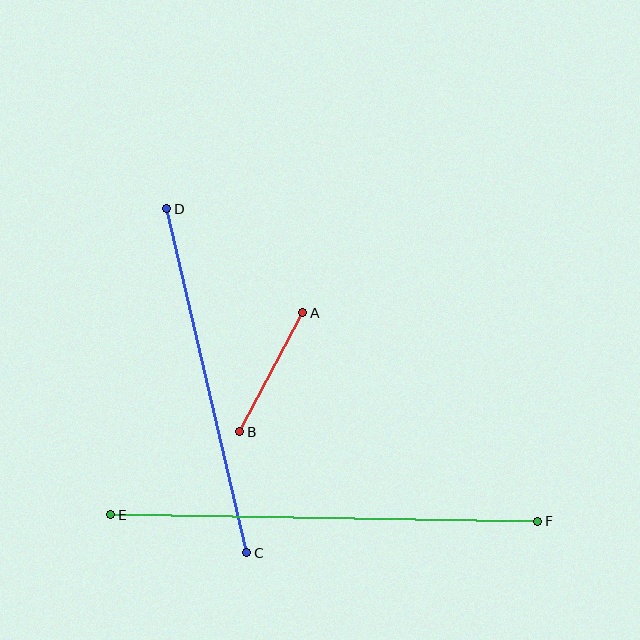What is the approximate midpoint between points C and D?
The midpoint is at approximately (207, 381) pixels.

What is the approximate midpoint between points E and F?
The midpoint is at approximately (324, 518) pixels.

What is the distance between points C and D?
The distance is approximately 353 pixels.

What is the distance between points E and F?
The distance is approximately 427 pixels.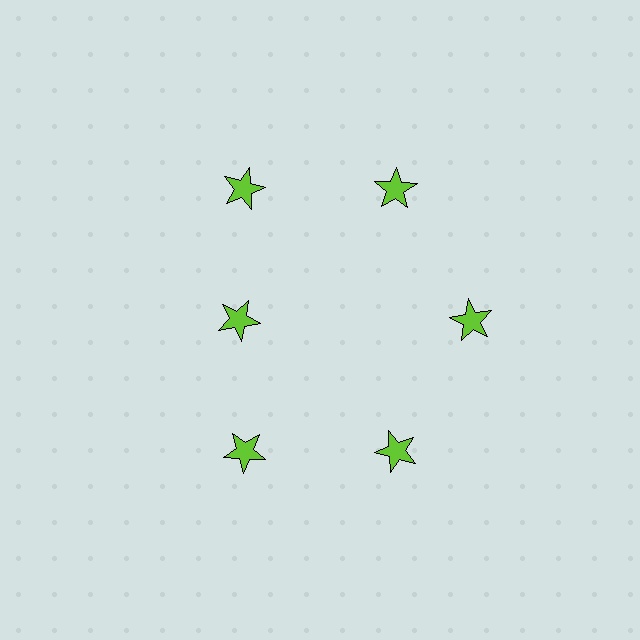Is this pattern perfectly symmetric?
No. The 6 lime stars are arranged in a ring, but one element near the 9 o'clock position is pulled inward toward the center, breaking the 6-fold rotational symmetry.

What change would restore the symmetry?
The symmetry would be restored by moving it outward, back onto the ring so that all 6 stars sit at equal angles and equal distance from the center.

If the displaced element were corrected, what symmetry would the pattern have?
It would have 6-fold rotational symmetry — the pattern would map onto itself every 60 degrees.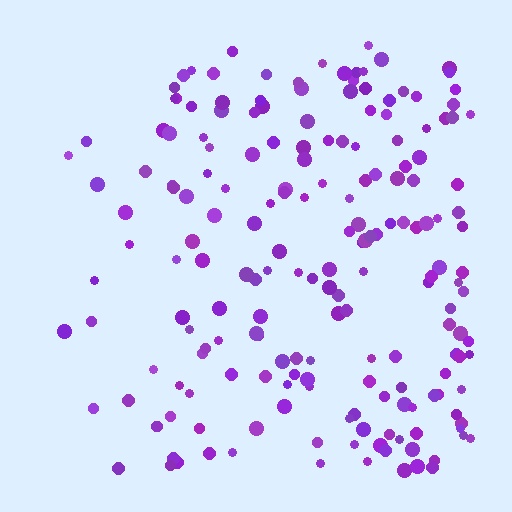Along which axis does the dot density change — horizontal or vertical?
Horizontal.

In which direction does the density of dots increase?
From left to right, with the right side densest.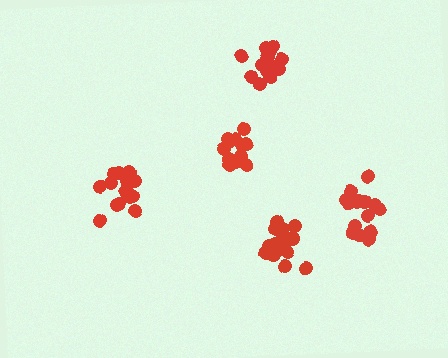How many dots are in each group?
Group 1: 18 dots, Group 2: 18 dots, Group 3: 14 dots, Group 4: 16 dots, Group 5: 17 dots (83 total).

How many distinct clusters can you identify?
There are 5 distinct clusters.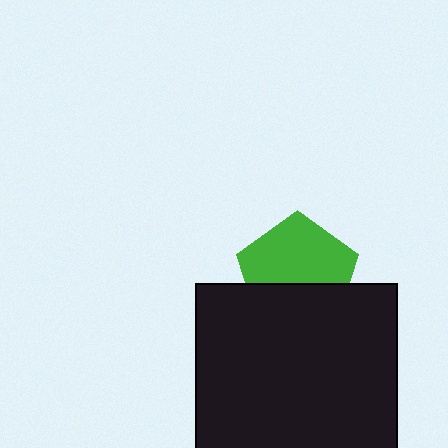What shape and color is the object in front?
The object in front is a black square.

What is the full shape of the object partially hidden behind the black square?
The partially hidden object is a green pentagon.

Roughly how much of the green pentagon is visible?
About half of it is visible (roughly 60%).